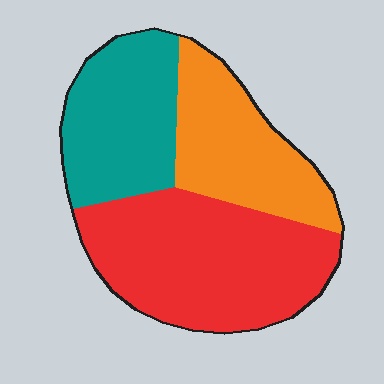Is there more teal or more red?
Red.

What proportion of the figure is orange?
Orange covers around 25% of the figure.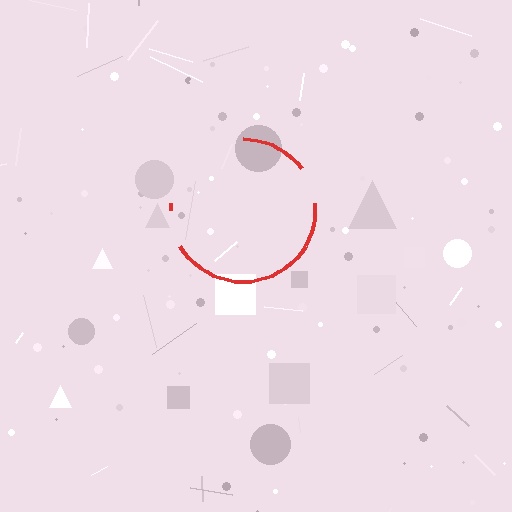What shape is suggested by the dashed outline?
The dashed outline suggests a circle.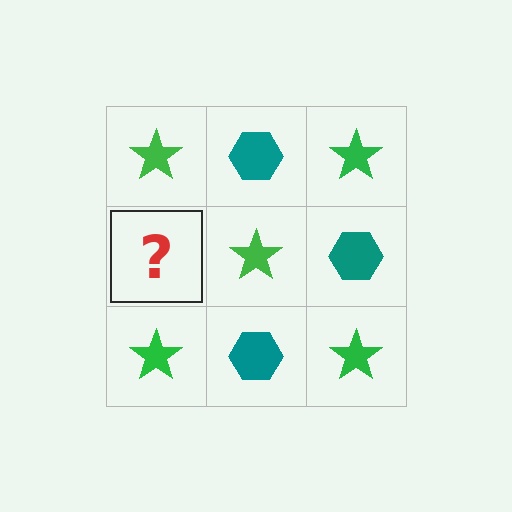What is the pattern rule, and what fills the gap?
The rule is that it alternates green star and teal hexagon in a checkerboard pattern. The gap should be filled with a teal hexagon.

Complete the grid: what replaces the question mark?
The question mark should be replaced with a teal hexagon.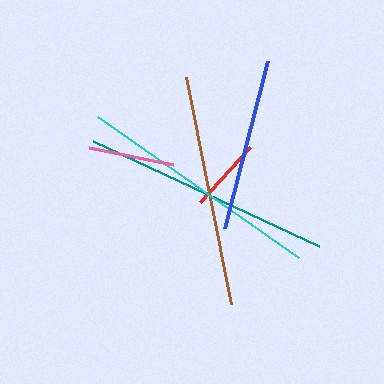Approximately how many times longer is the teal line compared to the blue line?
The teal line is approximately 1.5 times the length of the blue line.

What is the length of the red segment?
The red segment is approximately 74 pixels long.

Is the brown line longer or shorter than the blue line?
The brown line is longer than the blue line.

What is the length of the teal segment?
The teal segment is approximately 250 pixels long.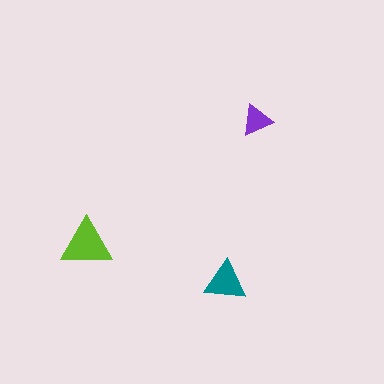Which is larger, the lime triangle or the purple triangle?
The lime one.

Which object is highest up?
The purple triangle is topmost.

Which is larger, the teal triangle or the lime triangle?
The lime one.